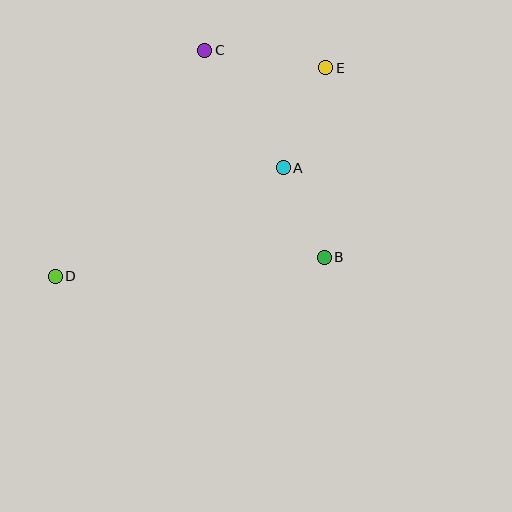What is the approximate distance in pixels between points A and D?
The distance between A and D is approximately 252 pixels.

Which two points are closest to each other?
Points A and B are closest to each other.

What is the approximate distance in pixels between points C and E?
The distance between C and E is approximately 122 pixels.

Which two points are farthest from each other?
Points D and E are farthest from each other.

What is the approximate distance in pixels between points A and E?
The distance between A and E is approximately 109 pixels.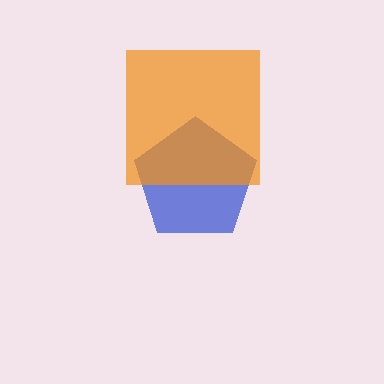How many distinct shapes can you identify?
There are 2 distinct shapes: a blue pentagon, an orange square.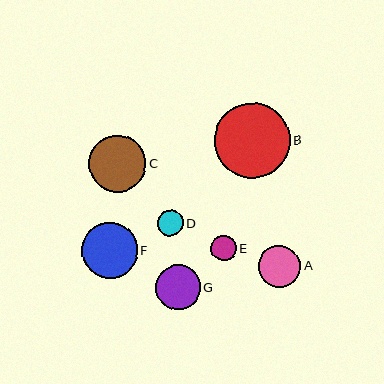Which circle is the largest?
Circle B is the largest with a size of approximately 75 pixels.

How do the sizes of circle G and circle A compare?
Circle G and circle A are approximately the same size.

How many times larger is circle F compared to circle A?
Circle F is approximately 1.3 times the size of circle A.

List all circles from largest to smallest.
From largest to smallest: B, C, F, G, A, D, E.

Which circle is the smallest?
Circle E is the smallest with a size of approximately 25 pixels.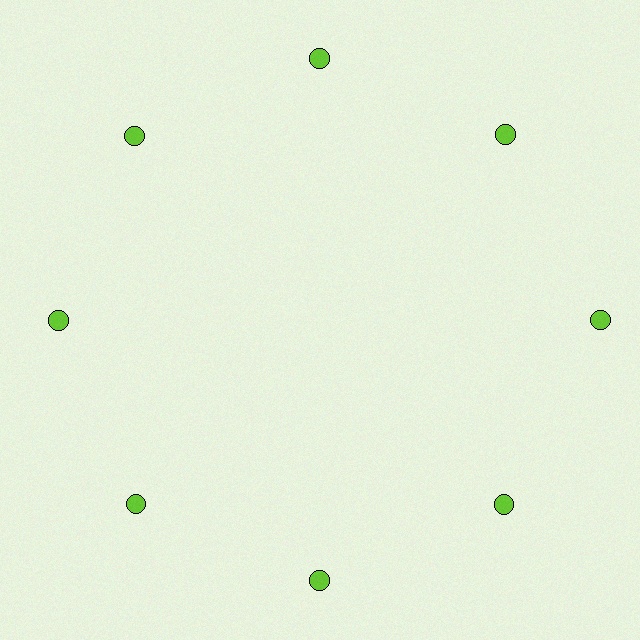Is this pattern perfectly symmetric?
No. The 8 lime circles are arranged in a ring, but one element near the 3 o'clock position is pushed outward from the center, breaking the 8-fold rotational symmetry.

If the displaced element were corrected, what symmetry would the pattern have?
It would have 8-fold rotational symmetry — the pattern would map onto itself every 45 degrees.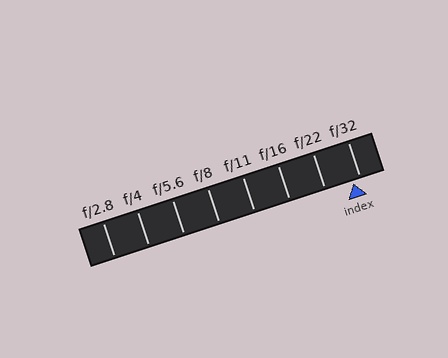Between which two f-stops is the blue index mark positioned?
The index mark is between f/22 and f/32.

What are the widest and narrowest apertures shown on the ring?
The widest aperture shown is f/2.8 and the narrowest is f/32.